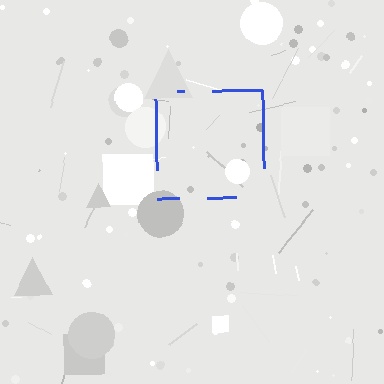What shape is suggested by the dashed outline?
The dashed outline suggests a square.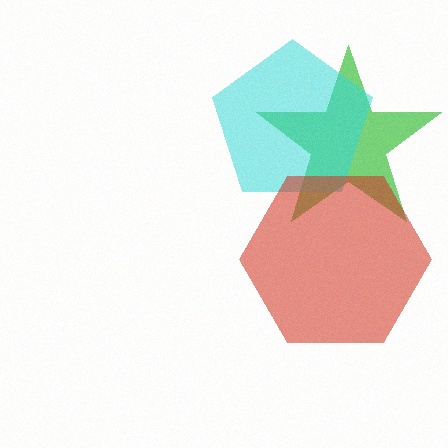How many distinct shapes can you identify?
There are 3 distinct shapes: a green star, a cyan pentagon, a red hexagon.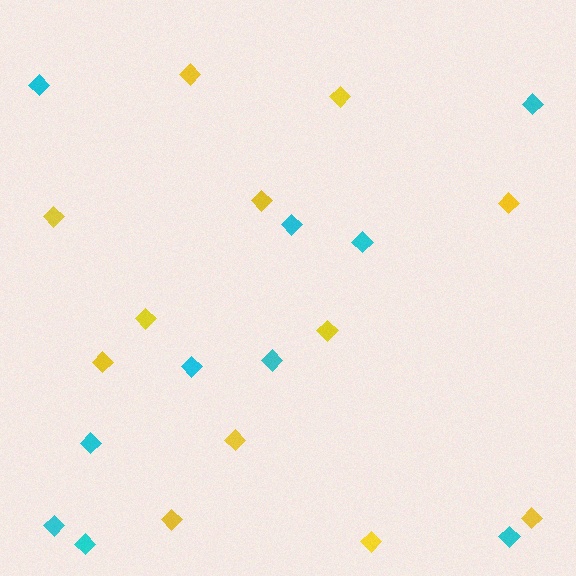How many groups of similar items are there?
There are 2 groups: one group of cyan diamonds (10) and one group of yellow diamonds (12).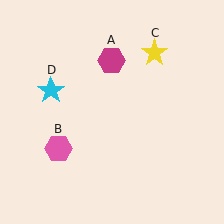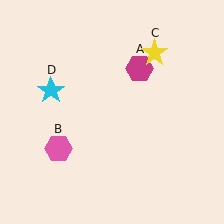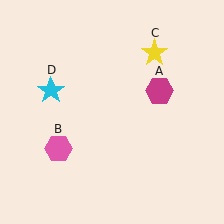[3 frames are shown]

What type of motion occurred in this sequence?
The magenta hexagon (object A) rotated clockwise around the center of the scene.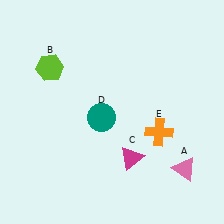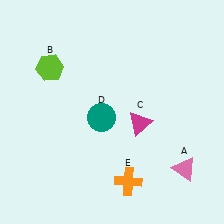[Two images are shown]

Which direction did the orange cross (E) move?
The orange cross (E) moved down.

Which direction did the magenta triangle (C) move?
The magenta triangle (C) moved up.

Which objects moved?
The objects that moved are: the magenta triangle (C), the orange cross (E).